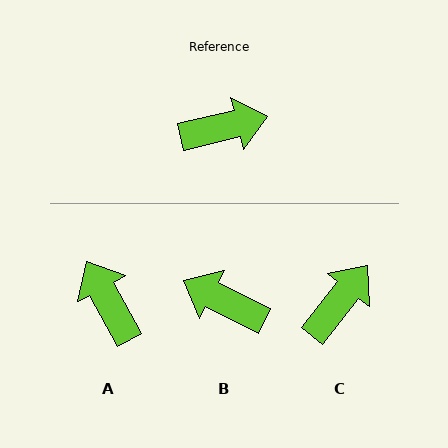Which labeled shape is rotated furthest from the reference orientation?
B, about 140 degrees away.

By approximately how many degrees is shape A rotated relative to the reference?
Approximately 105 degrees counter-clockwise.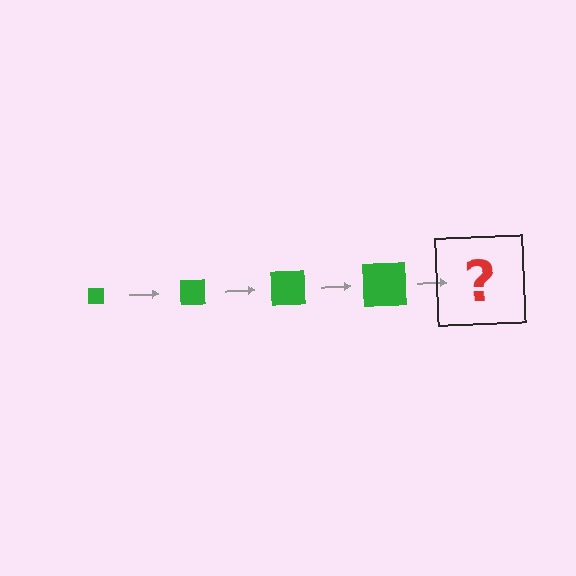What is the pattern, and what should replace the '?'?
The pattern is that the square gets progressively larger each step. The '?' should be a green square, larger than the previous one.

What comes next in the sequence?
The next element should be a green square, larger than the previous one.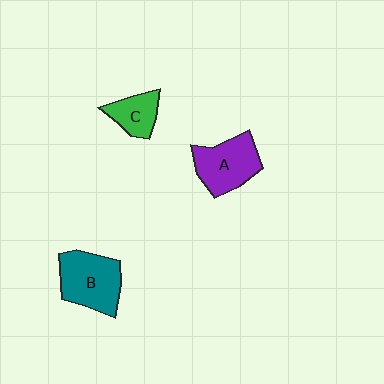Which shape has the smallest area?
Shape C (green).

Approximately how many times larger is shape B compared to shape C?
Approximately 1.8 times.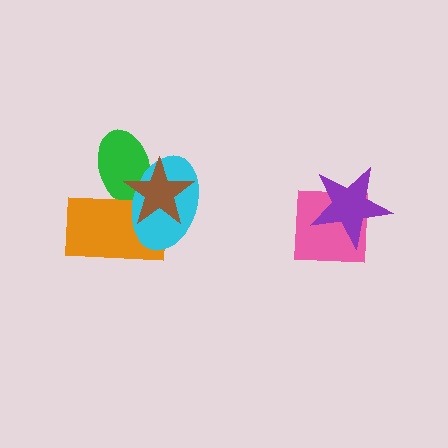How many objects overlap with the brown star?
3 objects overlap with the brown star.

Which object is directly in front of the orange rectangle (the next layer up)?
The cyan ellipse is directly in front of the orange rectangle.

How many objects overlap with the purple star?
1 object overlaps with the purple star.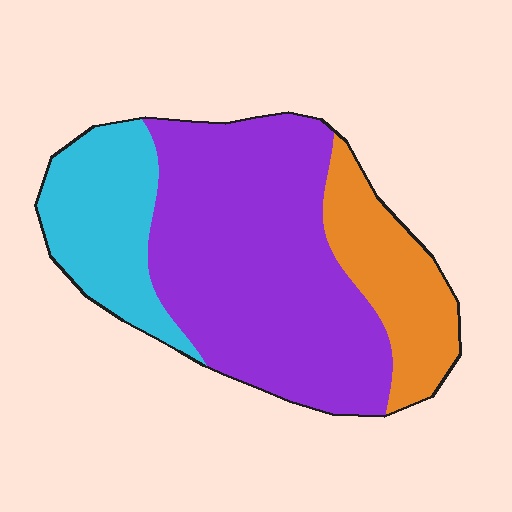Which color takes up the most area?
Purple, at roughly 60%.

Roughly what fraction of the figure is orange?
Orange takes up about one fifth (1/5) of the figure.